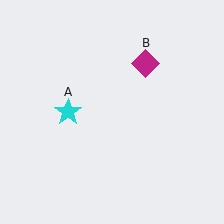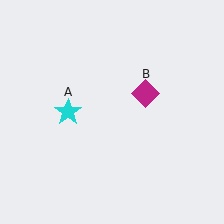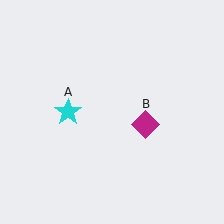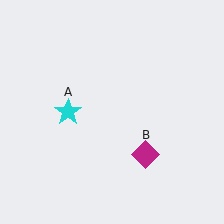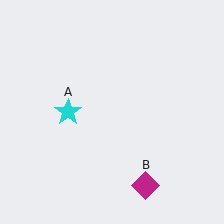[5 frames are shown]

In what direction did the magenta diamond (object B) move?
The magenta diamond (object B) moved down.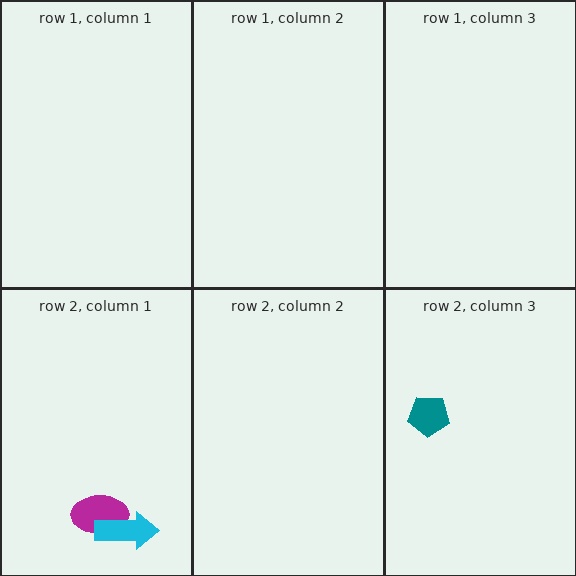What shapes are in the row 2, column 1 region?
The magenta ellipse, the cyan arrow.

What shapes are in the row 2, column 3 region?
The teal pentagon.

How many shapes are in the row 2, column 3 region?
1.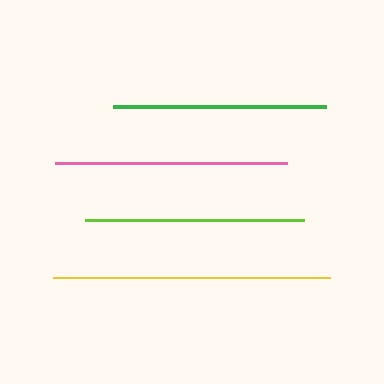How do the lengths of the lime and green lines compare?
The lime and green lines are approximately the same length.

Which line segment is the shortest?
The green line is the shortest at approximately 213 pixels.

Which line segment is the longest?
The yellow line is the longest at approximately 277 pixels.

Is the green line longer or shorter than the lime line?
The lime line is longer than the green line.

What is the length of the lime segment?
The lime segment is approximately 219 pixels long.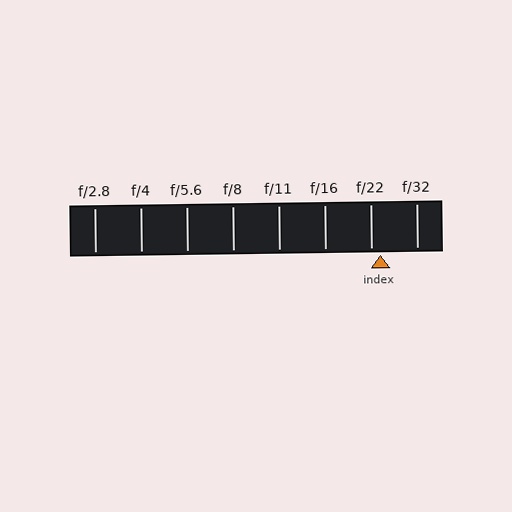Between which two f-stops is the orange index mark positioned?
The index mark is between f/22 and f/32.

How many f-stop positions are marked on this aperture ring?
There are 8 f-stop positions marked.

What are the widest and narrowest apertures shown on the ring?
The widest aperture shown is f/2.8 and the narrowest is f/32.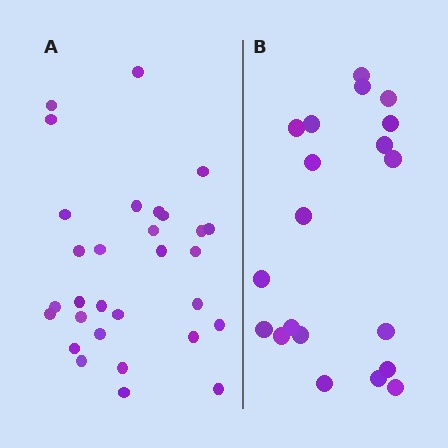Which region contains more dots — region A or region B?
Region A (the left region) has more dots.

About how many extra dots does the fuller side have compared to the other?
Region A has roughly 10 or so more dots than region B.